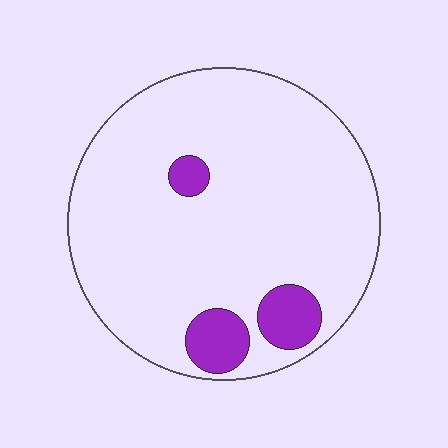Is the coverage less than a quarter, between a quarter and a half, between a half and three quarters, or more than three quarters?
Less than a quarter.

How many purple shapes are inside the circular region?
3.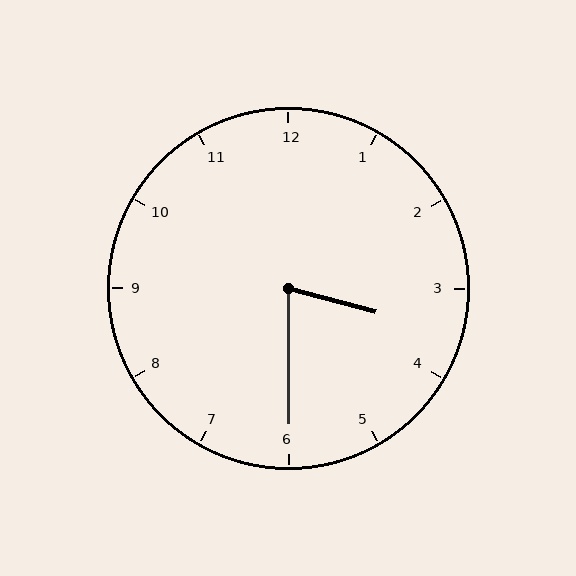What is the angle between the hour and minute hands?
Approximately 75 degrees.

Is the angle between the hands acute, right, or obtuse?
It is acute.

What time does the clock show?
3:30.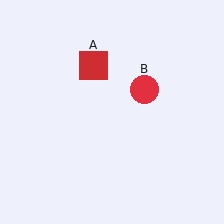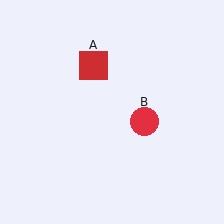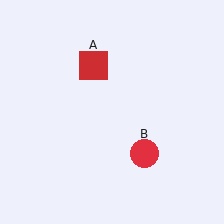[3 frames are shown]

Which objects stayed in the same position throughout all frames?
Red square (object A) remained stationary.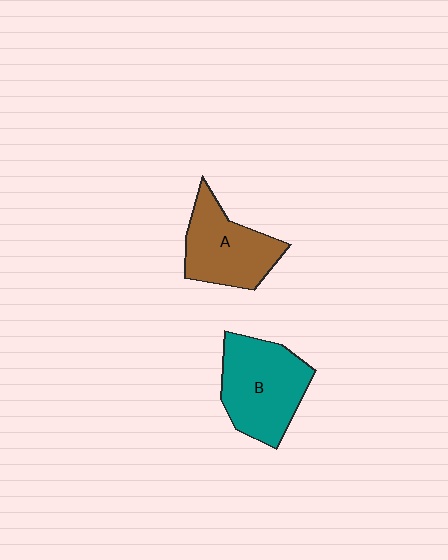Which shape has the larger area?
Shape B (teal).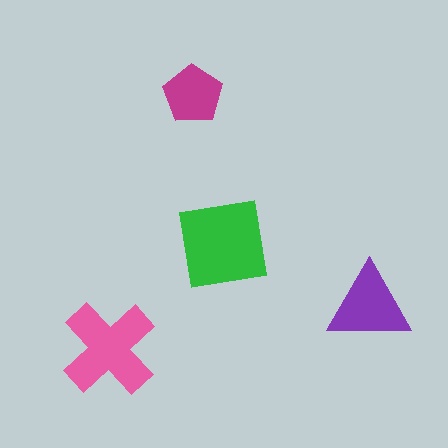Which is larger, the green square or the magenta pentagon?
The green square.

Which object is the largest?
The green square.